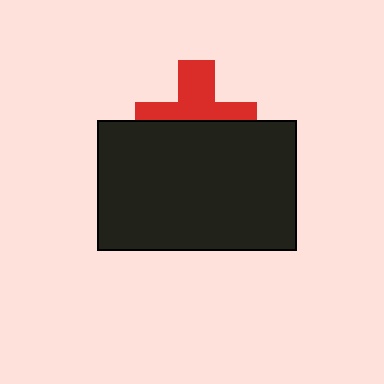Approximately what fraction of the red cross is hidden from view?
Roughly 52% of the red cross is hidden behind the black rectangle.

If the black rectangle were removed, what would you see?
You would see the complete red cross.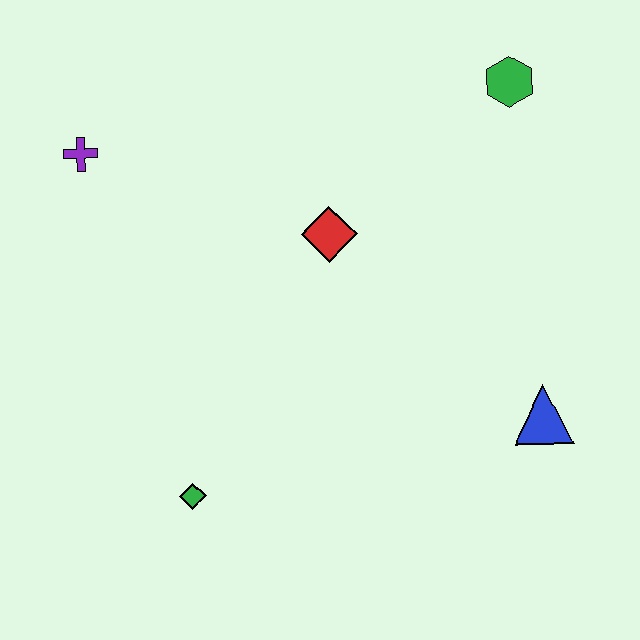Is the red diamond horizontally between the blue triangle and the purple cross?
Yes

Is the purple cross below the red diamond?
No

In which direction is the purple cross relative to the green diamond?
The purple cross is above the green diamond.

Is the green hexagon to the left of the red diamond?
No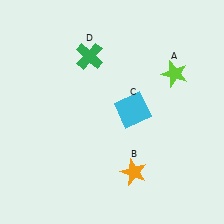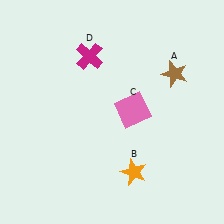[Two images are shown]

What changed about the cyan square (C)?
In Image 1, C is cyan. In Image 2, it changed to pink.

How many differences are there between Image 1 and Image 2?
There are 3 differences between the two images.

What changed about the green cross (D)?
In Image 1, D is green. In Image 2, it changed to magenta.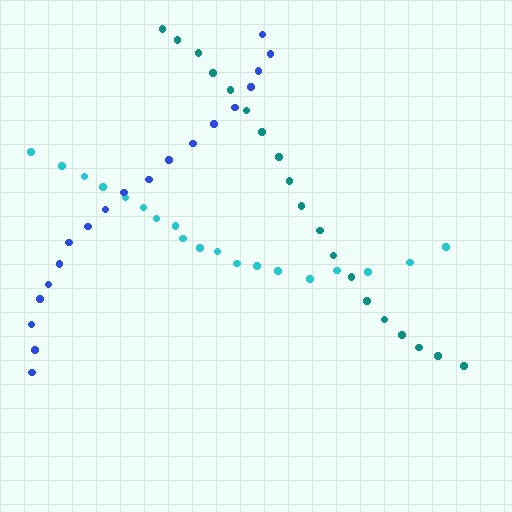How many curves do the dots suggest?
There are 3 distinct paths.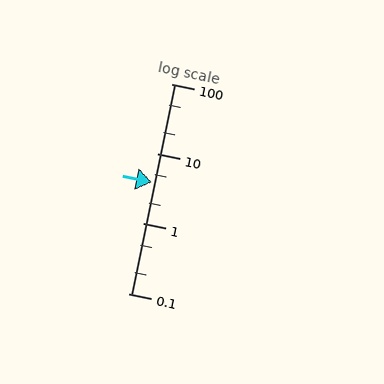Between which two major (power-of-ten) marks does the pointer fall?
The pointer is between 1 and 10.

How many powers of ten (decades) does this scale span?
The scale spans 3 decades, from 0.1 to 100.